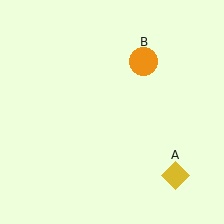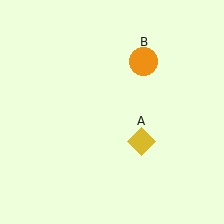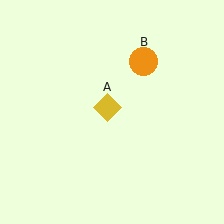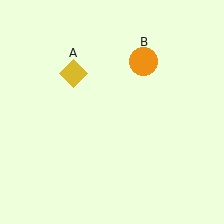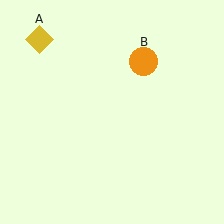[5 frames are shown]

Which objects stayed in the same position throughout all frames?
Orange circle (object B) remained stationary.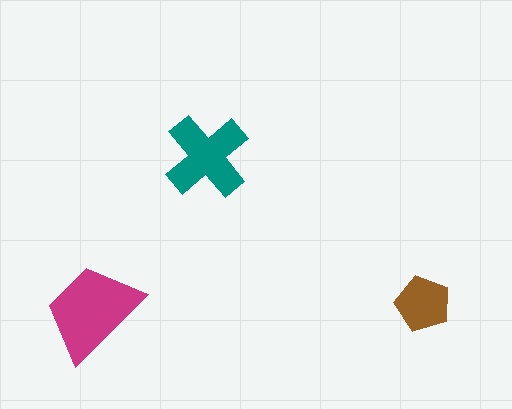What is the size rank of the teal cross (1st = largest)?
2nd.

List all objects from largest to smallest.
The magenta trapezoid, the teal cross, the brown pentagon.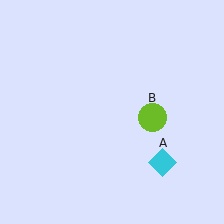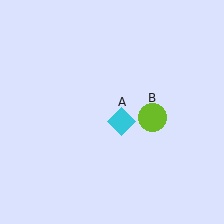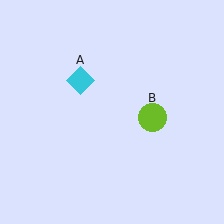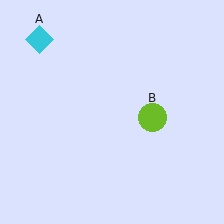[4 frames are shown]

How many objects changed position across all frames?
1 object changed position: cyan diamond (object A).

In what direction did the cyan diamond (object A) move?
The cyan diamond (object A) moved up and to the left.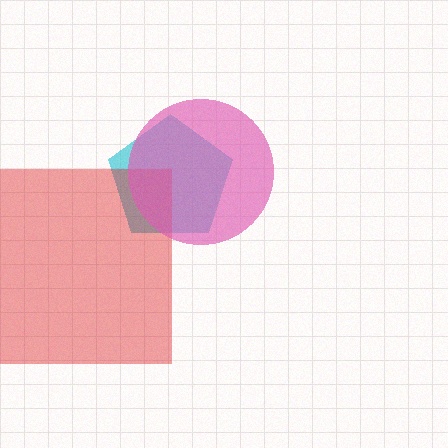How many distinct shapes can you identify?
There are 3 distinct shapes: a cyan pentagon, a red square, a pink circle.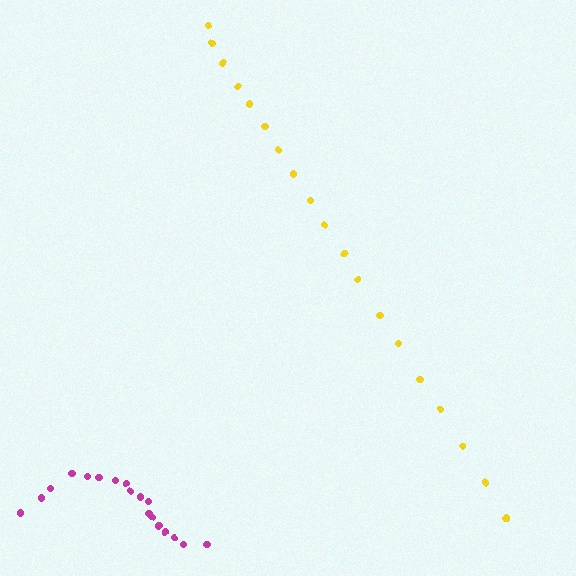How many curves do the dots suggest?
There are 2 distinct paths.